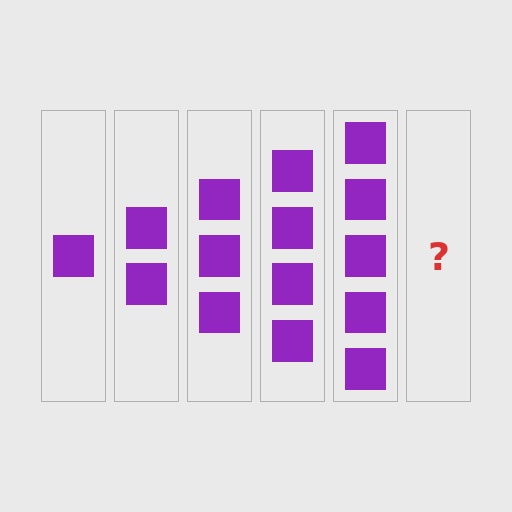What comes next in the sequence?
The next element should be 6 squares.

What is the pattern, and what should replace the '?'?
The pattern is that each step adds one more square. The '?' should be 6 squares.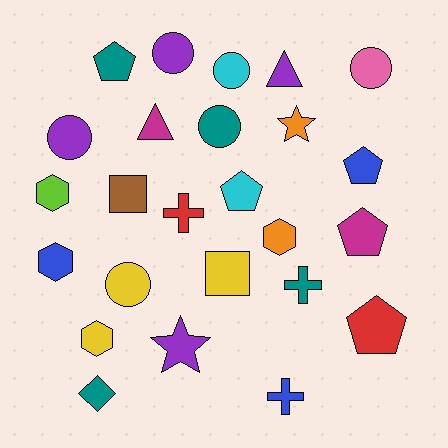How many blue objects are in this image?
There are 3 blue objects.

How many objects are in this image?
There are 25 objects.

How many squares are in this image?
There are 2 squares.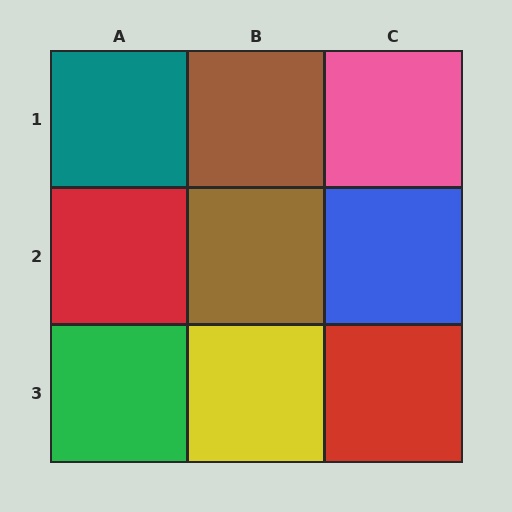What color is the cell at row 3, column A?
Green.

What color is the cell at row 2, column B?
Brown.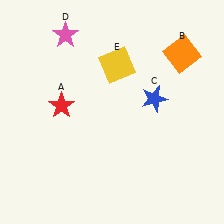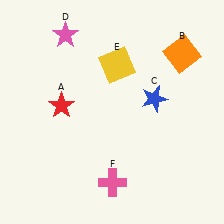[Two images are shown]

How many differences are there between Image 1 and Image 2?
There is 1 difference between the two images.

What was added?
A pink cross (F) was added in Image 2.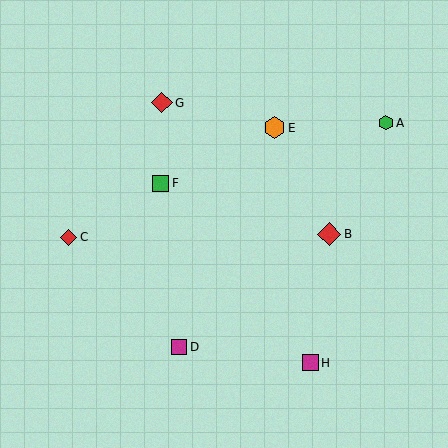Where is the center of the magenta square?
The center of the magenta square is at (179, 347).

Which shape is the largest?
The red diamond (labeled B) is the largest.